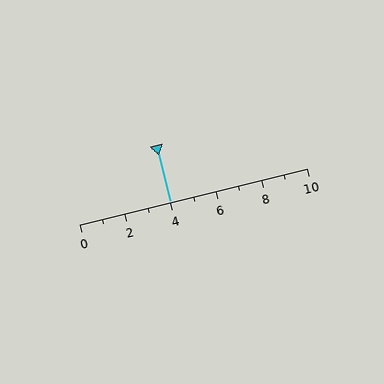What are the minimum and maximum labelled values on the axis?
The axis runs from 0 to 10.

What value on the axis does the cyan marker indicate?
The marker indicates approximately 4.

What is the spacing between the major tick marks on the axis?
The major ticks are spaced 2 apart.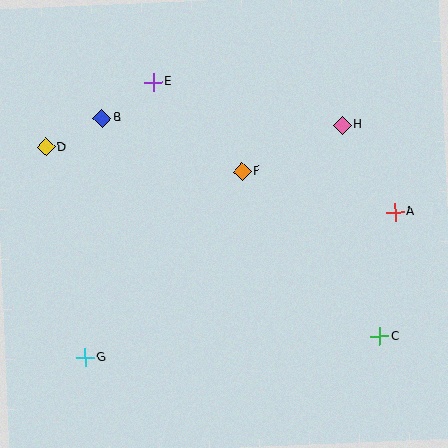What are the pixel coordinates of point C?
Point C is at (380, 336).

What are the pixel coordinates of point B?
Point B is at (102, 118).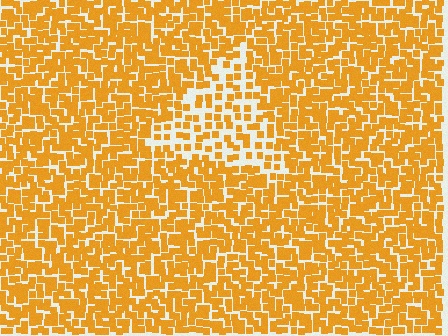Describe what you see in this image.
The image contains small orange elements arranged at two different densities. A triangle-shaped region is visible where the elements are less densely packed than the surrounding area.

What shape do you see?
I see a triangle.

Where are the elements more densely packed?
The elements are more densely packed outside the triangle boundary.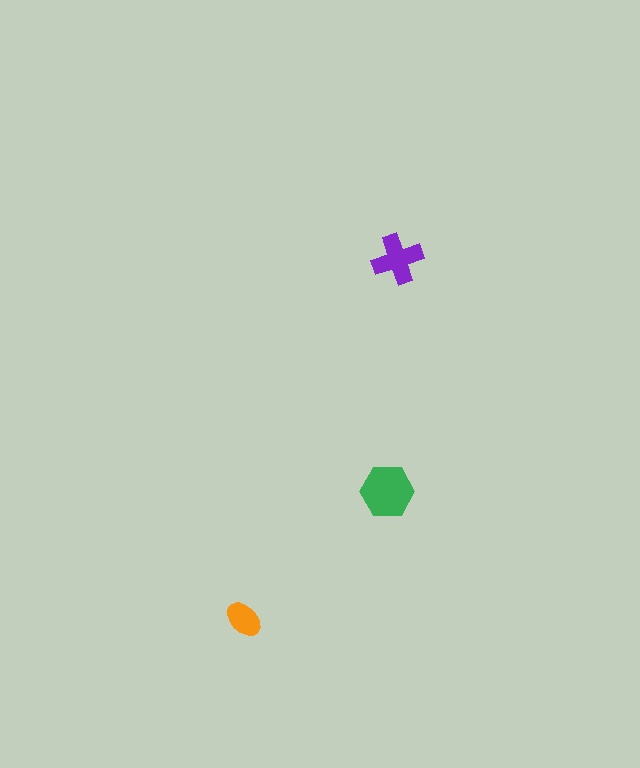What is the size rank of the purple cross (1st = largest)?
2nd.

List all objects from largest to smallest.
The green hexagon, the purple cross, the orange ellipse.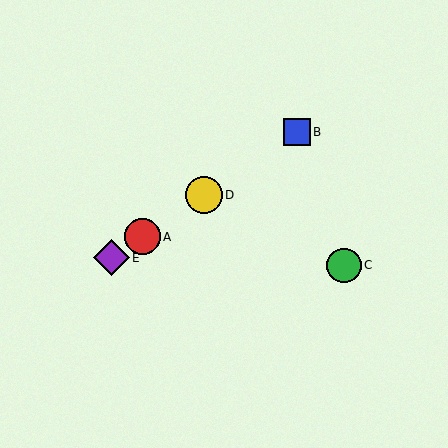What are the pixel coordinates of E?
Object E is at (111, 258).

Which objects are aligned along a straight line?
Objects A, B, D, E are aligned along a straight line.